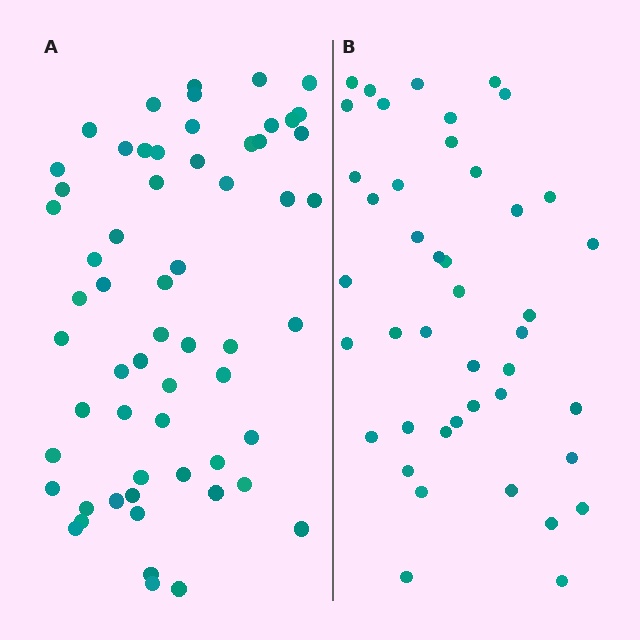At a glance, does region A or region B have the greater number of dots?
Region A (the left region) has more dots.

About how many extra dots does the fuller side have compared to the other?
Region A has approximately 15 more dots than region B.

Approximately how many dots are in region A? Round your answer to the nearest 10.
About 60 dots.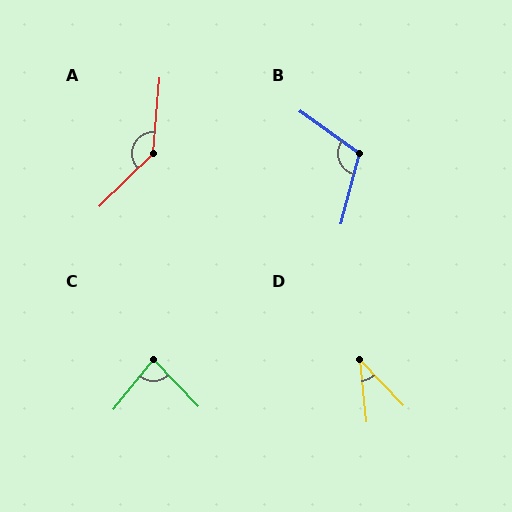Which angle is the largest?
A, at approximately 139 degrees.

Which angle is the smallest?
D, at approximately 38 degrees.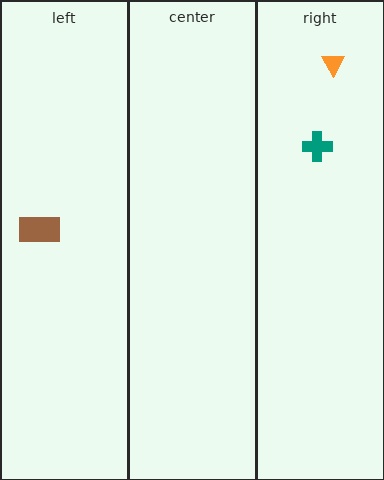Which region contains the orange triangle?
The right region.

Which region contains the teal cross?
The right region.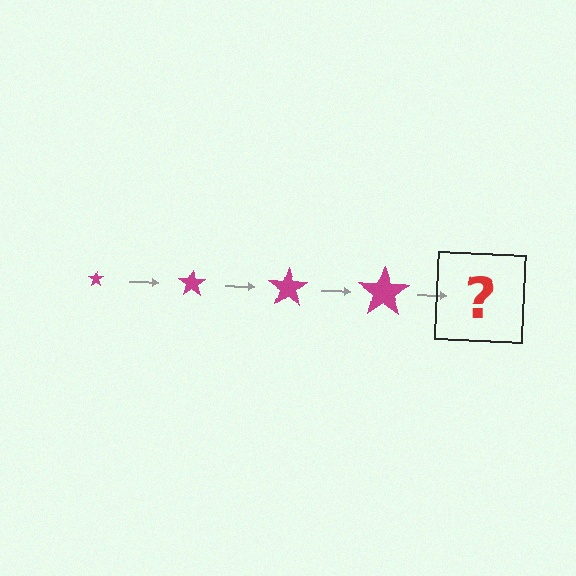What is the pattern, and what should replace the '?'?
The pattern is that the star gets progressively larger each step. The '?' should be a magenta star, larger than the previous one.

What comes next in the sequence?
The next element should be a magenta star, larger than the previous one.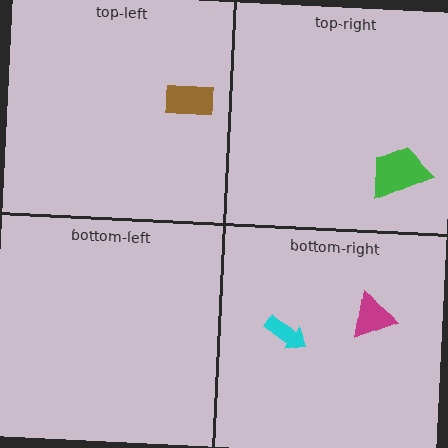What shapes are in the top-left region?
The brown rectangle.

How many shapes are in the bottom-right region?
2.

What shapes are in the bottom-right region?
The magenta triangle, the cyan arrow.